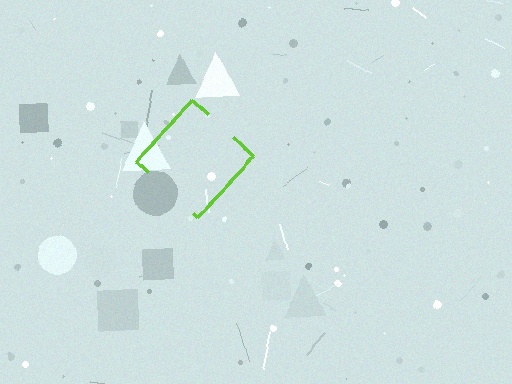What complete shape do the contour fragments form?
The contour fragments form a diamond.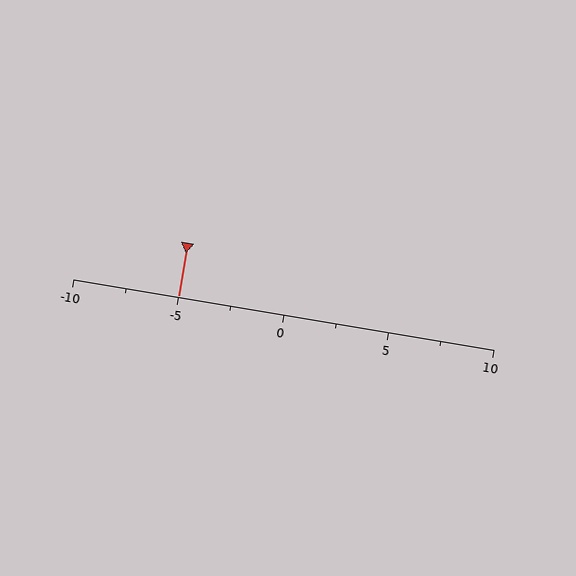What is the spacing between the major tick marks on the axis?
The major ticks are spaced 5 apart.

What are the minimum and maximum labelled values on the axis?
The axis runs from -10 to 10.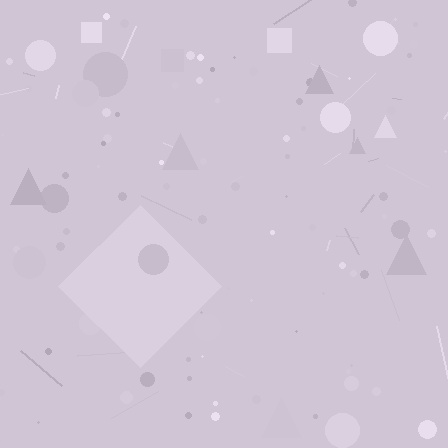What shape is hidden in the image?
A diamond is hidden in the image.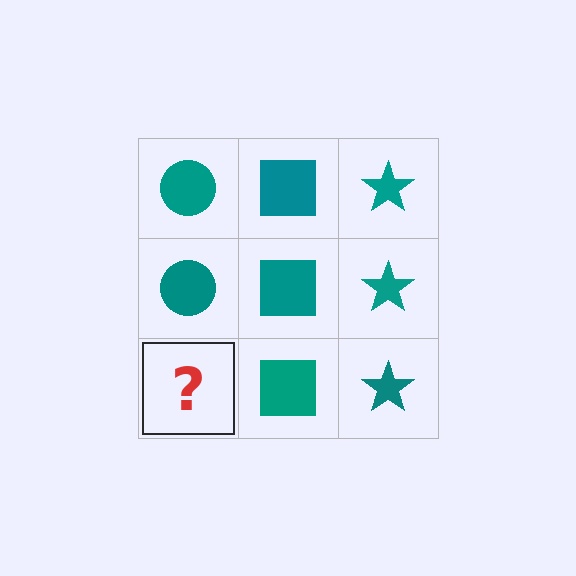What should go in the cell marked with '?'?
The missing cell should contain a teal circle.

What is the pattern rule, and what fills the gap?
The rule is that each column has a consistent shape. The gap should be filled with a teal circle.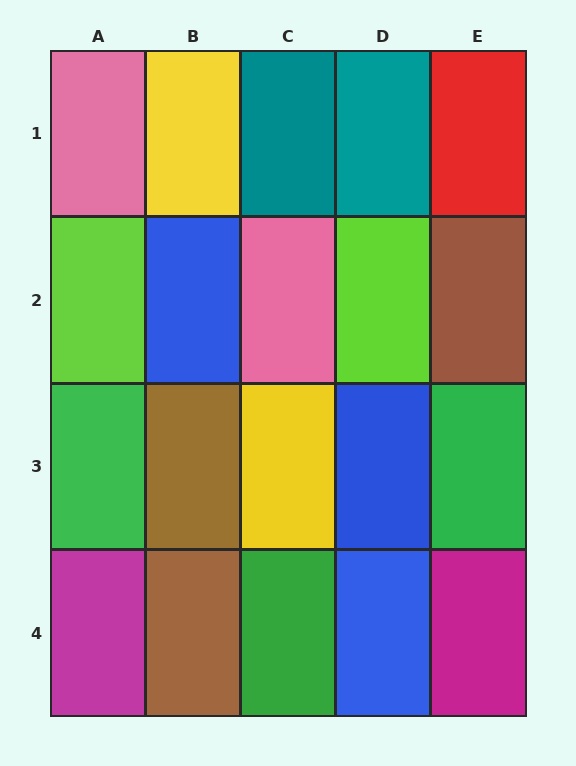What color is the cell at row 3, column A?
Green.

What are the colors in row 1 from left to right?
Pink, yellow, teal, teal, red.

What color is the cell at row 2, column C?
Pink.